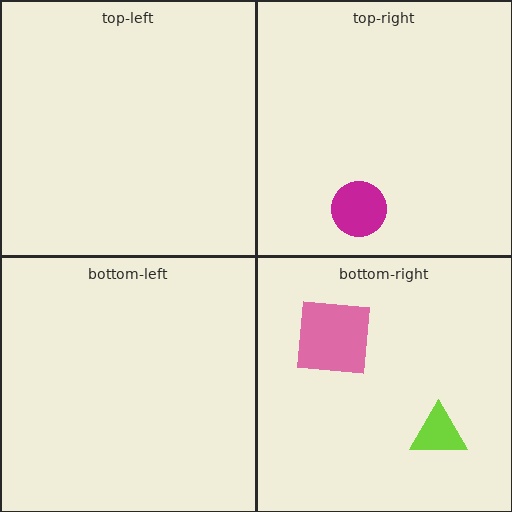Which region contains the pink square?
The bottom-right region.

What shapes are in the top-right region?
The magenta circle.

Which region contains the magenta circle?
The top-right region.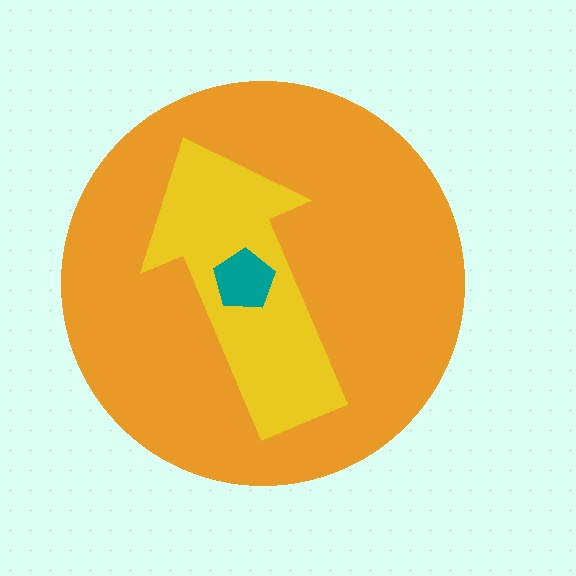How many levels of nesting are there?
3.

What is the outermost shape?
The orange circle.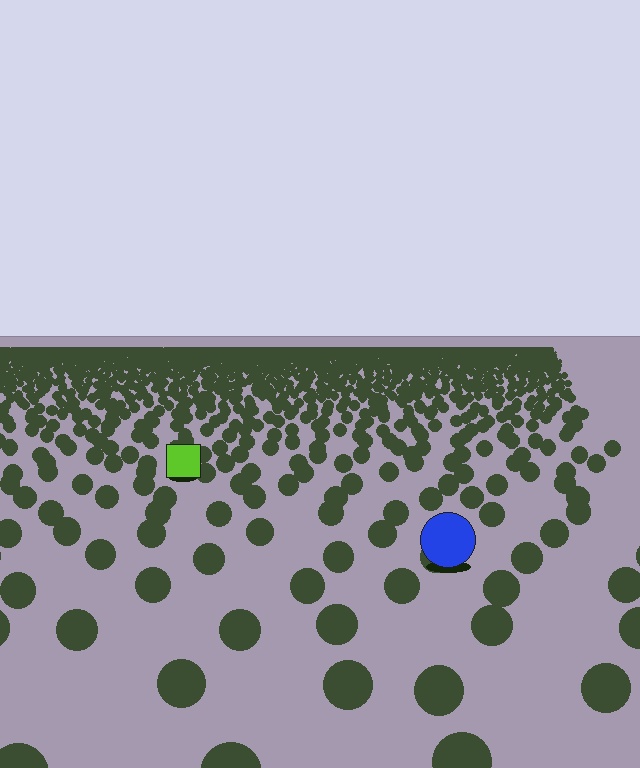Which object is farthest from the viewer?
The lime square is farthest from the viewer. It appears smaller and the ground texture around it is denser.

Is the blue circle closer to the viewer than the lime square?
Yes. The blue circle is closer — you can tell from the texture gradient: the ground texture is coarser near it.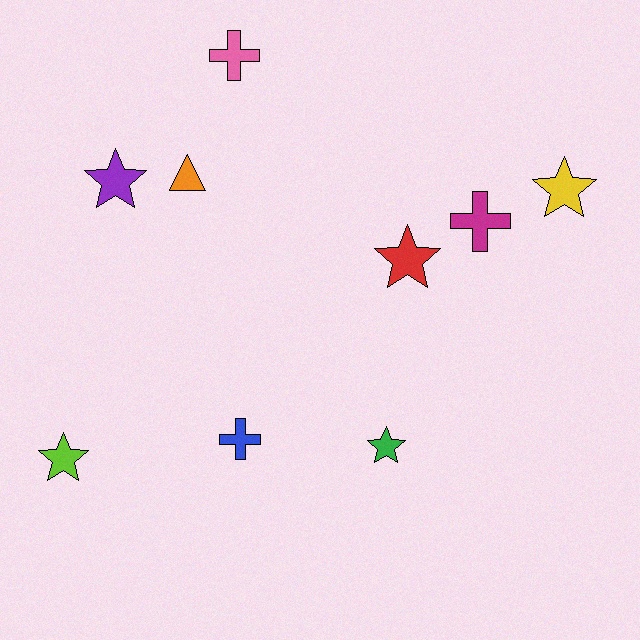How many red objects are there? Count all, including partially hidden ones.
There is 1 red object.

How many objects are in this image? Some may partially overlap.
There are 9 objects.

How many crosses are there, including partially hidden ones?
There are 3 crosses.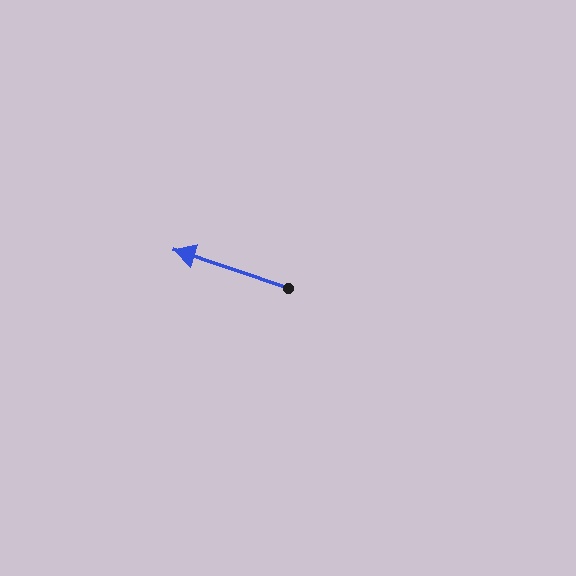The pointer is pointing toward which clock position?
Roughly 10 o'clock.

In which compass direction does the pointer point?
West.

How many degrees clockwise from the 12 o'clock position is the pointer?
Approximately 289 degrees.